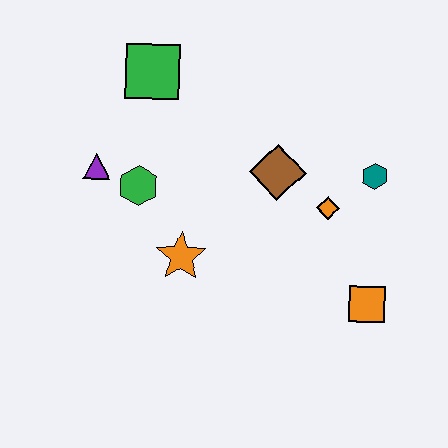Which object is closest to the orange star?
The green hexagon is closest to the orange star.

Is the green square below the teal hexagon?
No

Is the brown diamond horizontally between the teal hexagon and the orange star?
Yes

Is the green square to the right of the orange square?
No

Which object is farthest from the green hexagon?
The orange square is farthest from the green hexagon.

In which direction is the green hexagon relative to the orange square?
The green hexagon is to the left of the orange square.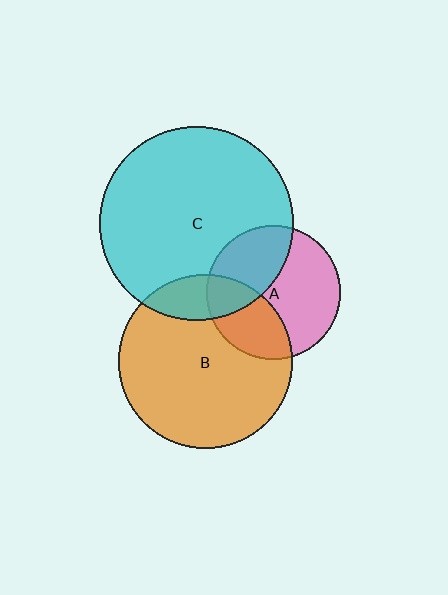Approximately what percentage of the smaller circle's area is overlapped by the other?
Approximately 35%.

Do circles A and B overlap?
Yes.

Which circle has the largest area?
Circle C (cyan).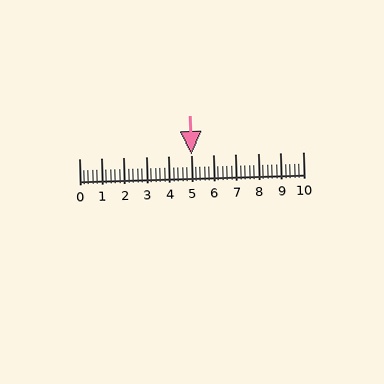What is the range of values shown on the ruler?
The ruler shows values from 0 to 10.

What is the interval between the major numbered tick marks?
The major tick marks are spaced 1 units apart.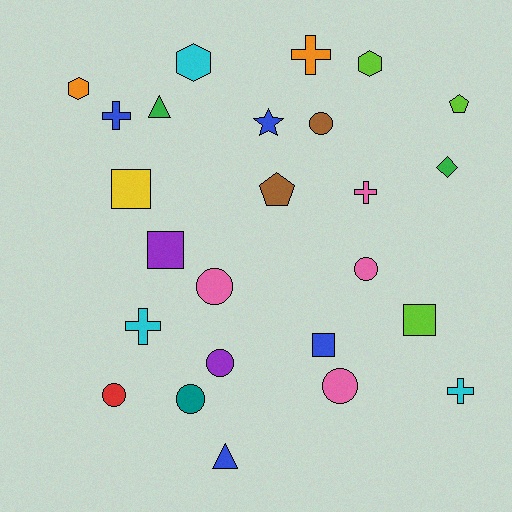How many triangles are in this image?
There are 2 triangles.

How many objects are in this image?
There are 25 objects.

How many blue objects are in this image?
There are 4 blue objects.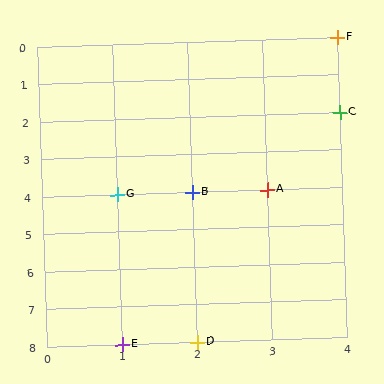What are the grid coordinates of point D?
Point D is at grid coordinates (2, 8).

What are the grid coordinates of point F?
Point F is at grid coordinates (4, 0).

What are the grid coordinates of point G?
Point G is at grid coordinates (1, 4).